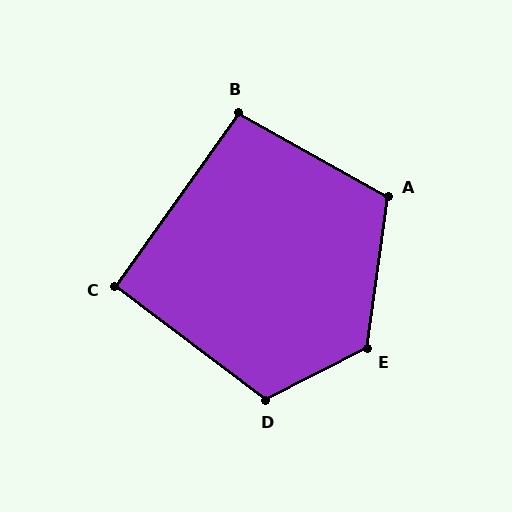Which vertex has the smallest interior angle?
C, at approximately 92 degrees.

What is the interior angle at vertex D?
Approximately 116 degrees (obtuse).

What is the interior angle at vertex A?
Approximately 112 degrees (obtuse).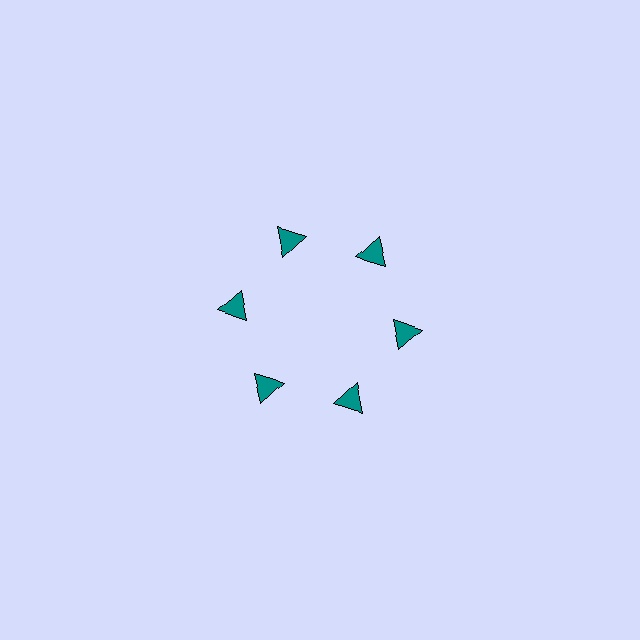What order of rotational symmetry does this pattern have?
This pattern has 6-fold rotational symmetry.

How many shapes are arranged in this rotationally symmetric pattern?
There are 6 shapes, arranged in 6 groups of 1.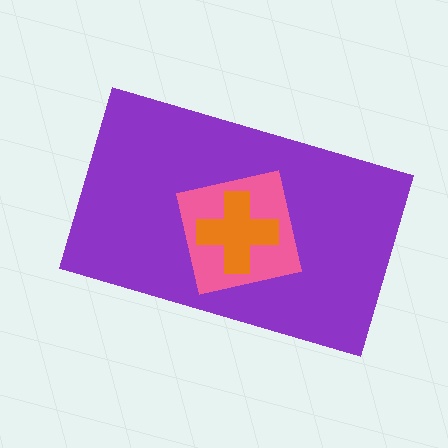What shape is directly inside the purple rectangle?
The pink square.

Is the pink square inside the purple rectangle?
Yes.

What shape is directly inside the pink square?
The orange cross.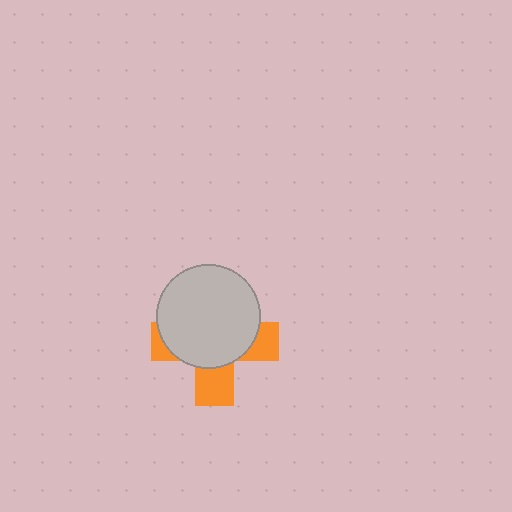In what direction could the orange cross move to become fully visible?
The orange cross could move down. That would shift it out from behind the light gray circle entirely.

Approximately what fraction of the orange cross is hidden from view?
Roughly 64% of the orange cross is hidden behind the light gray circle.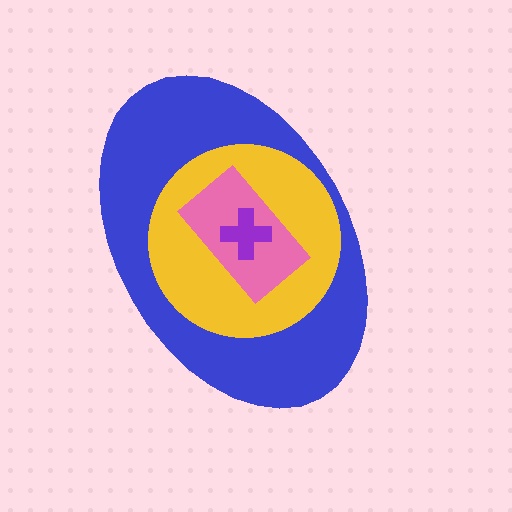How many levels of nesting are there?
4.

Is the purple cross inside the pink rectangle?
Yes.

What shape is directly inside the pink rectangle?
The purple cross.